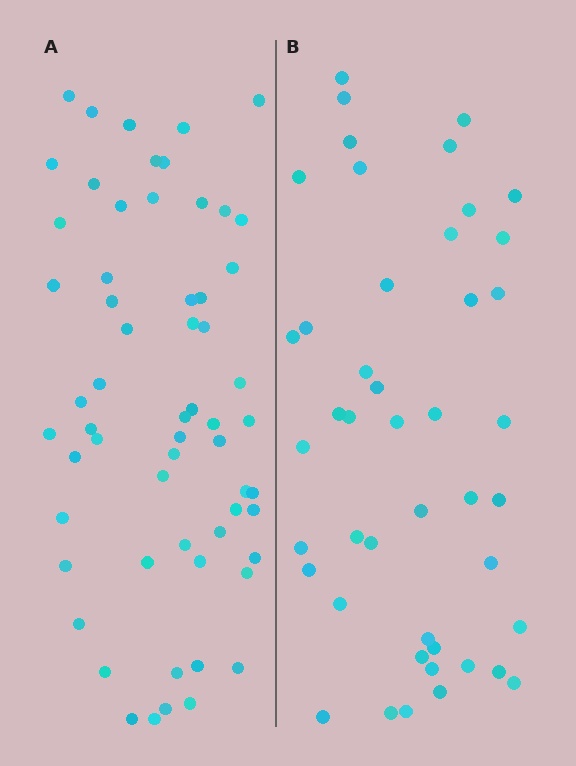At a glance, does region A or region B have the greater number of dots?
Region A (the left region) has more dots.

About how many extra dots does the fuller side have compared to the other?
Region A has approximately 15 more dots than region B.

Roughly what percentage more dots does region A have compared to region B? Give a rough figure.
About 35% more.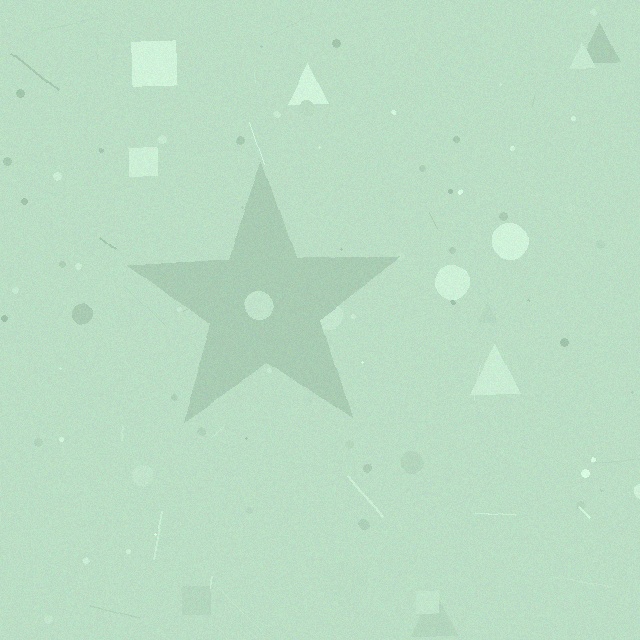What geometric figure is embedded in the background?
A star is embedded in the background.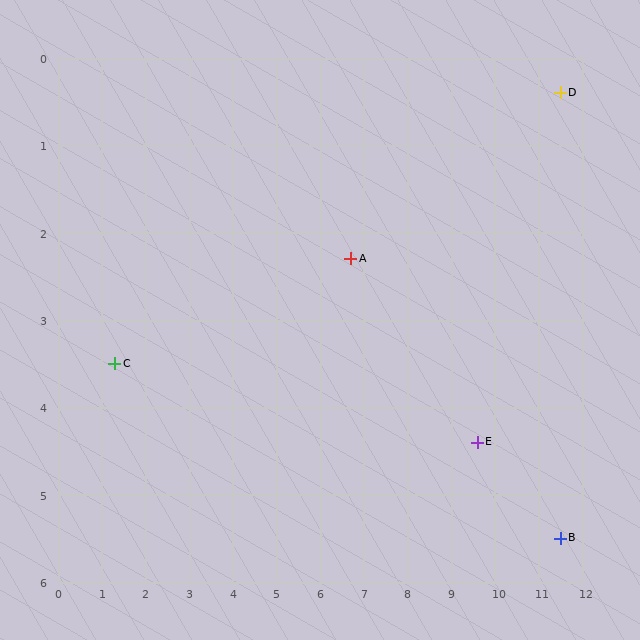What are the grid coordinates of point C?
Point C is at approximately (1.3, 3.5).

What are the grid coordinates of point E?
Point E is at approximately (9.6, 4.4).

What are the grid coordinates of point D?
Point D is at approximately (11.5, 0.4).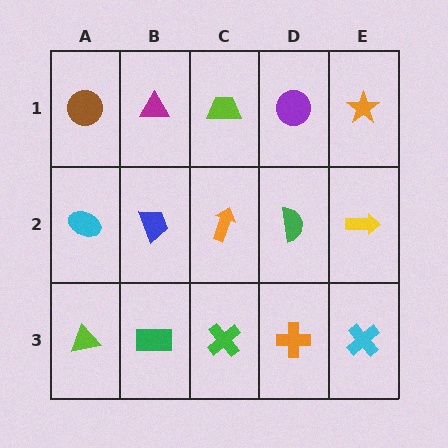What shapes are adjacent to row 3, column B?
A blue trapezoid (row 2, column B), a lime triangle (row 3, column A), a green cross (row 3, column C).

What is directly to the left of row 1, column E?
A purple circle.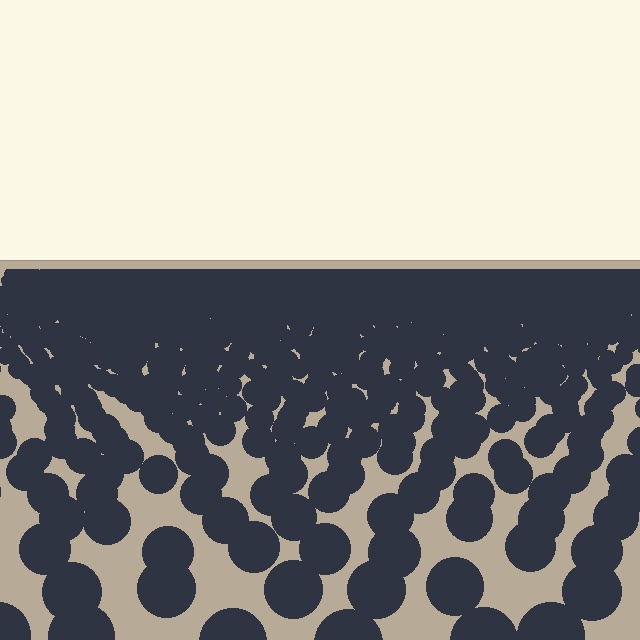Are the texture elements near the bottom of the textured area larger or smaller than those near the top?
Larger. Near the bottom, elements are closer to the viewer and appear at a bigger on-screen size.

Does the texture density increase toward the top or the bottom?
Density increases toward the top.